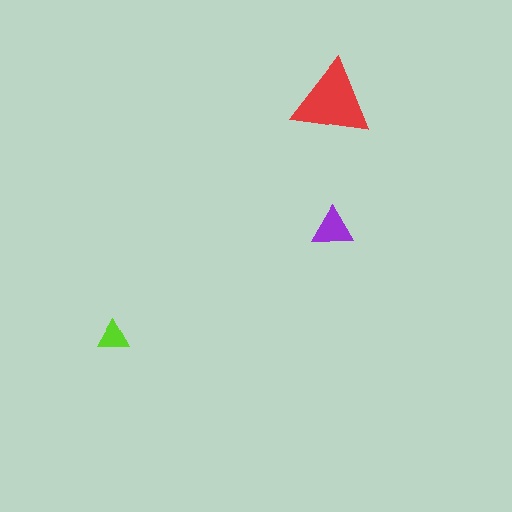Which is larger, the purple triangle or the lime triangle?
The purple one.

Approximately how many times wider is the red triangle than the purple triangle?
About 2 times wider.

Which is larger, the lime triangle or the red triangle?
The red one.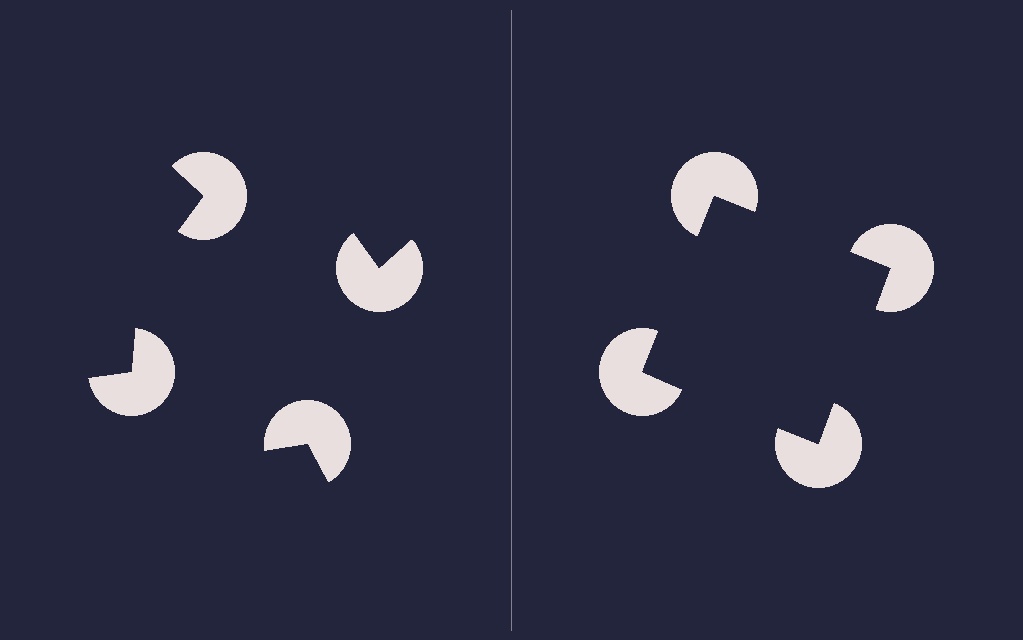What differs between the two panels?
The pac-man discs are positioned identically on both sides; only the wedge orientations differ. On the right they align to a square; on the left they are misaligned.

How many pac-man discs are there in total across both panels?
8 — 4 on each side.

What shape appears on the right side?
An illusory square.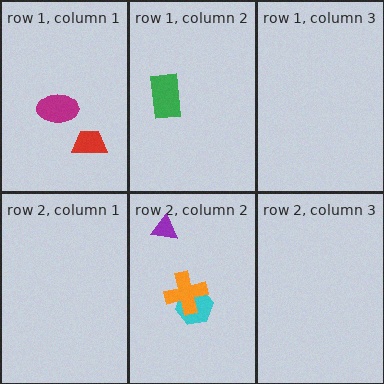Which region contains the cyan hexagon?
The row 2, column 2 region.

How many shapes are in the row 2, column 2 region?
3.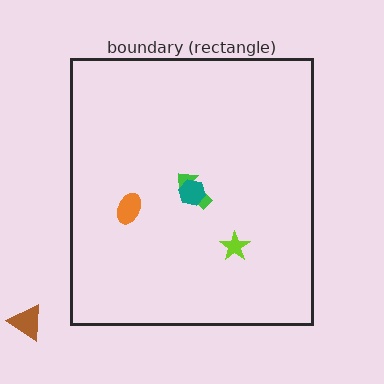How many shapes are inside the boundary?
4 inside, 1 outside.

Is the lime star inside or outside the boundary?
Inside.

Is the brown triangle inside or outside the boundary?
Outside.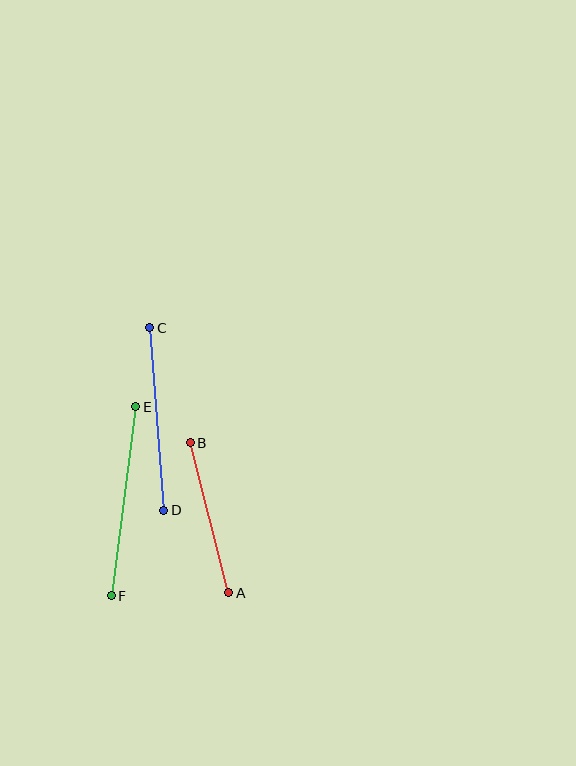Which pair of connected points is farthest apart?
Points E and F are farthest apart.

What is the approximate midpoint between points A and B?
The midpoint is at approximately (209, 518) pixels.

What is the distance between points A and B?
The distance is approximately 155 pixels.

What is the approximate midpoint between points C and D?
The midpoint is at approximately (157, 419) pixels.